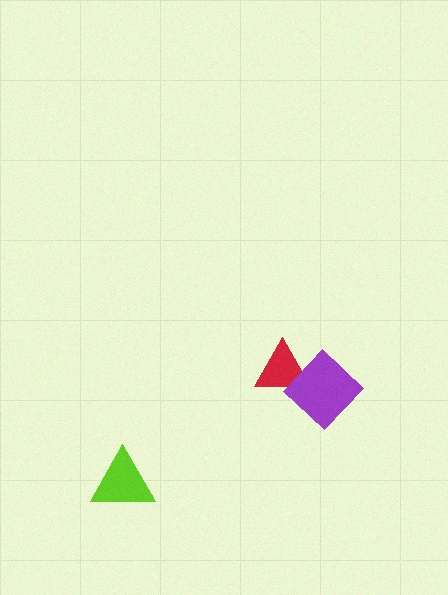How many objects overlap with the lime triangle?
0 objects overlap with the lime triangle.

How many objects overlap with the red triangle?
1 object overlaps with the red triangle.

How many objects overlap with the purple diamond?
1 object overlaps with the purple diamond.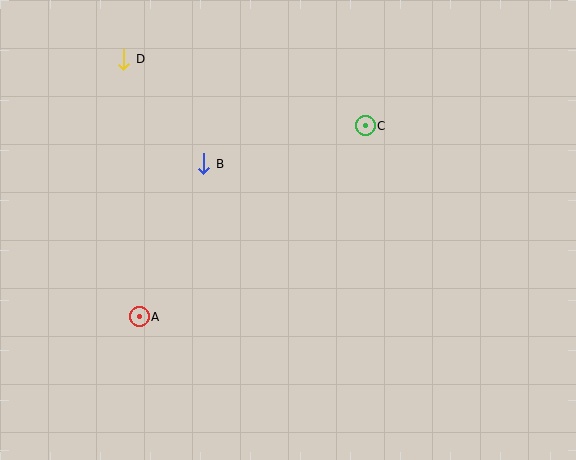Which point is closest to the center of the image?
Point B at (204, 164) is closest to the center.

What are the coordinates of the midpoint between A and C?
The midpoint between A and C is at (252, 221).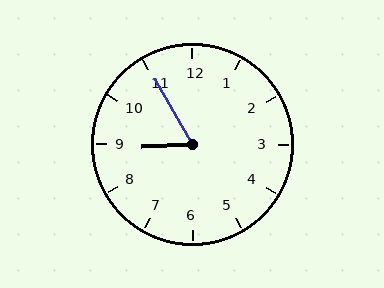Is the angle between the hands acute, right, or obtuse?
It is acute.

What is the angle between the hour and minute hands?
Approximately 62 degrees.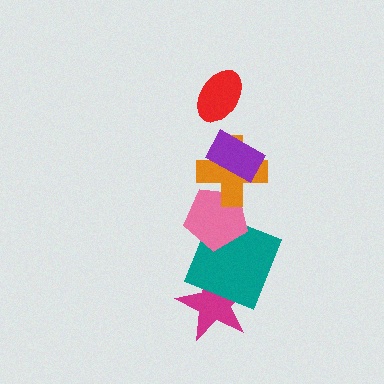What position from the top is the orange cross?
The orange cross is 3rd from the top.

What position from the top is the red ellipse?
The red ellipse is 1st from the top.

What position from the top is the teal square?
The teal square is 5th from the top.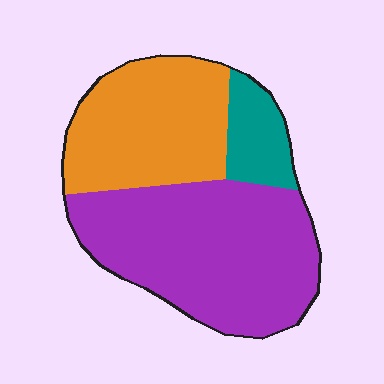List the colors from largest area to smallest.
From largest to smallest: purple, orange, teal.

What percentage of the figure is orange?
Orange covers 35% of the figure.